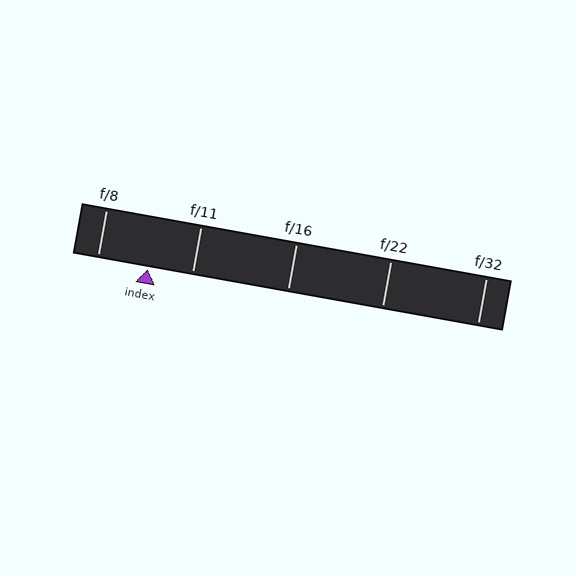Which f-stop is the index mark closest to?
The index mark is closest to f/11.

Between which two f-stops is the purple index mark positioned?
The index mark is between f/8 and f/11.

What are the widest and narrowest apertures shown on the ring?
The widest aperture shown is f/8 and the narrowest is f/32.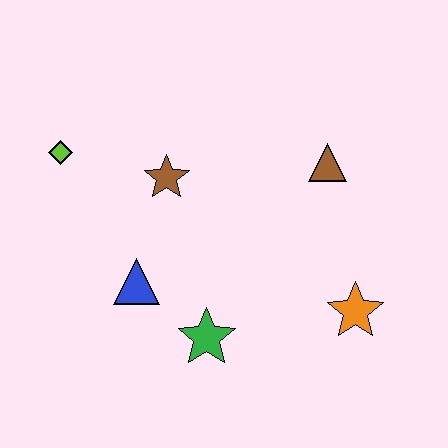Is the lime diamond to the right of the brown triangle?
No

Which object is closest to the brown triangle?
The orange star is closest to the brown triangle.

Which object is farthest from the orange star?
The lime diamond is farthest from the orange star.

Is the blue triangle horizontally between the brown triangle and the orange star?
No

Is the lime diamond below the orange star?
No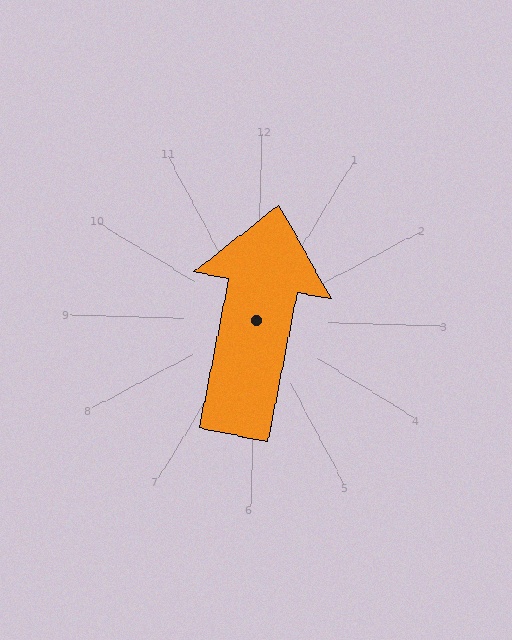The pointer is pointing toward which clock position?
Roughly 12 o'clock.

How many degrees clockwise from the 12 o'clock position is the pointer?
Approximately 9 degrees.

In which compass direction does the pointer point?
North.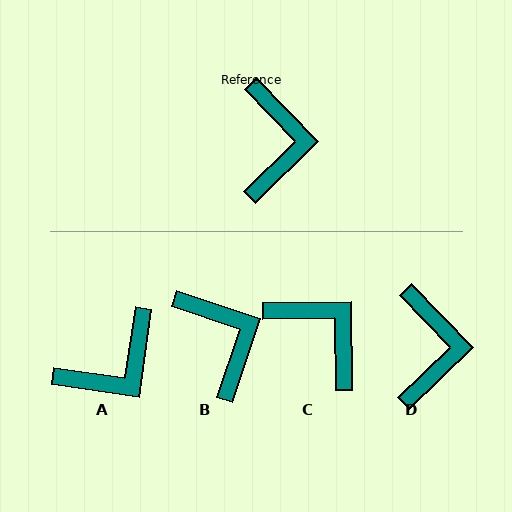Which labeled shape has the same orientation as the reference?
D.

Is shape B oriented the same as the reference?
No, it is off by about 27 degrees.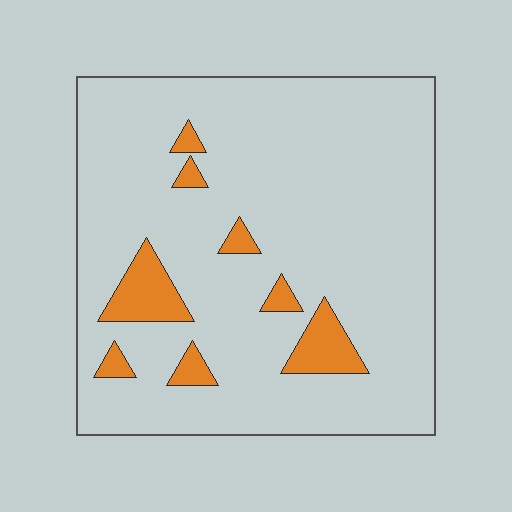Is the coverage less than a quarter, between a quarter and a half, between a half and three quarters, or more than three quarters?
Less than a quarter.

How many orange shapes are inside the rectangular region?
8.